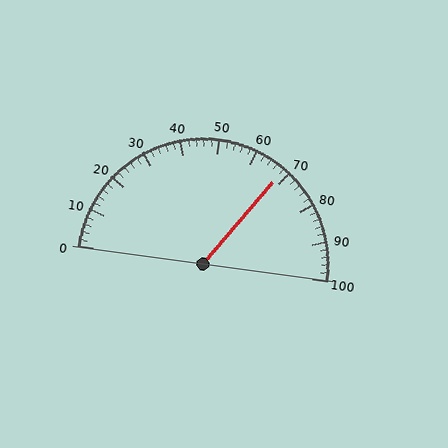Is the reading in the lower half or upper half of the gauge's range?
The reading is in the upper half of the range (0 to 100).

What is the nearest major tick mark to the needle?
The nearest major tick mark is 70.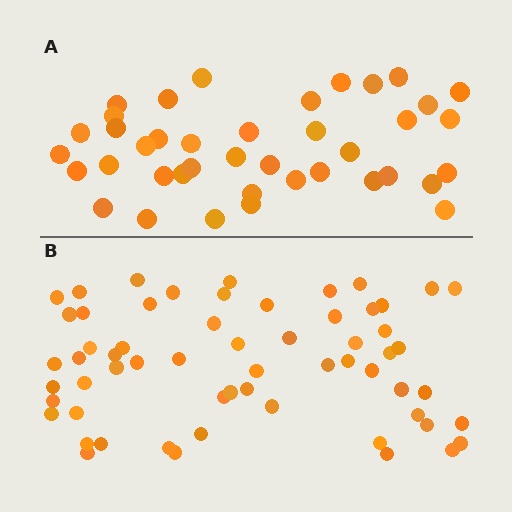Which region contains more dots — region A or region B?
Region B (the bottom region) has more dots.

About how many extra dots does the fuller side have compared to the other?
Region B has approximately 20 more dots than region A.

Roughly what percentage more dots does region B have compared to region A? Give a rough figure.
About 50% more.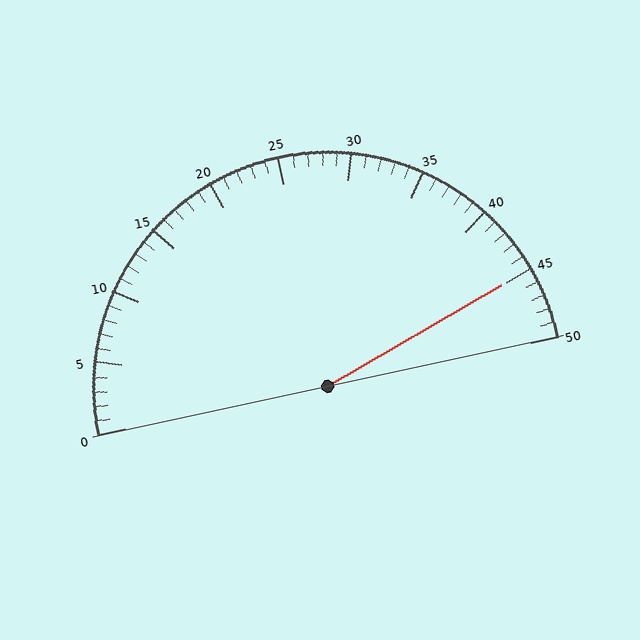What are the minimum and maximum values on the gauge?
The gauge ranges from 0 to 50.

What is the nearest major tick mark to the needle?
The nearest major tick mark is 45.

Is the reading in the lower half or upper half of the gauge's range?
The reading is in the upper half of the range (0 to 50).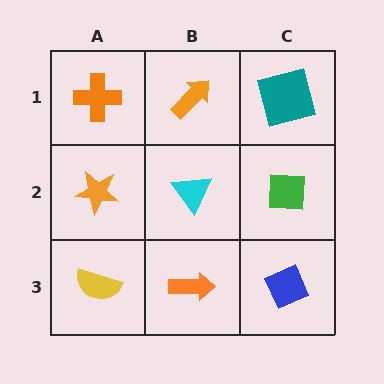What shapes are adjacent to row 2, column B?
An orange arrow (row 1, column B), an orange arrow (row 3, column B), an orange star (row 2, column A), a green square (row 2, column C).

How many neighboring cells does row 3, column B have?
3.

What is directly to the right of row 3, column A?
An orange arrow.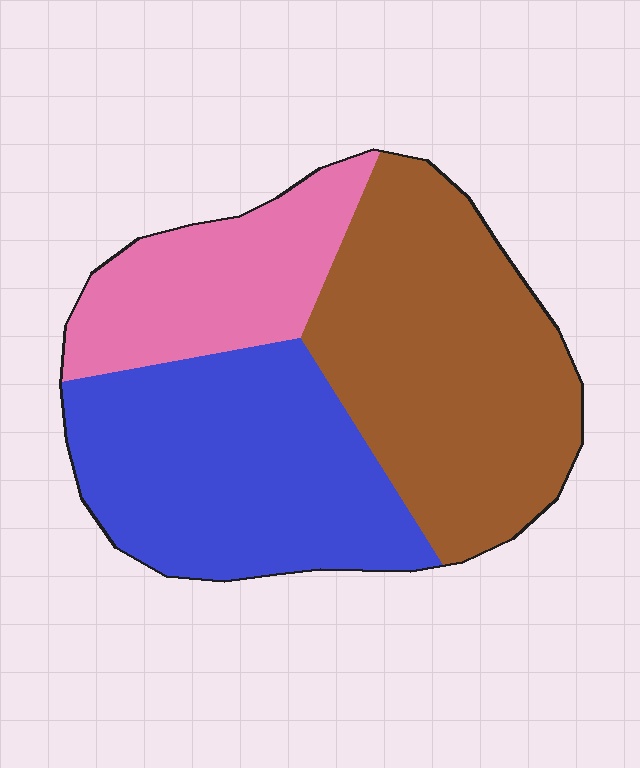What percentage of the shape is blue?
Blue takes up about three eighths (3/8) of the shape.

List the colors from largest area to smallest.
From largest to smallest: brown, blue, pink.